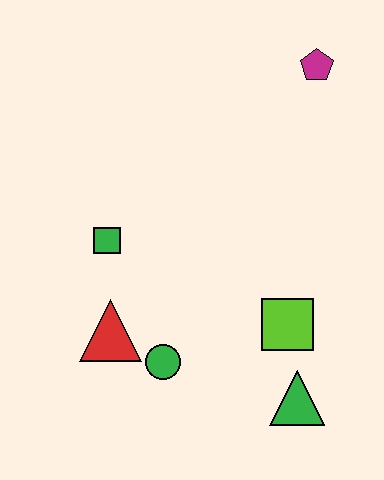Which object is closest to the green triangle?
The lime square is closest to the green triangle.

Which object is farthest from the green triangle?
The magenta pentagon is farthest from the green triangle.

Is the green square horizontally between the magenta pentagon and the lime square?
No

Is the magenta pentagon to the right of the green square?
Yes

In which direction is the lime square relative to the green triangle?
The lime square is above the green triangle.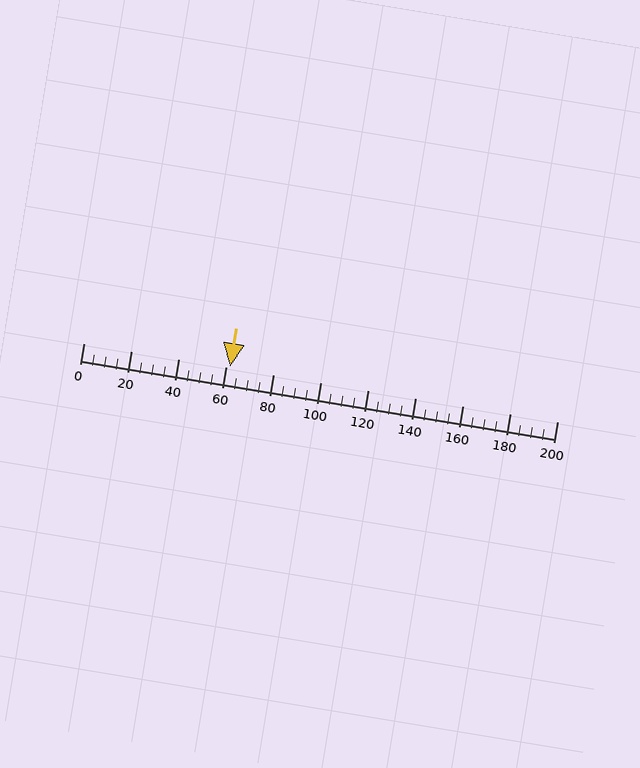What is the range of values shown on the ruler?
The ruler shows values from 0 to 200.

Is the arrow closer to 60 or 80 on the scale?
The arrow is closer to 60.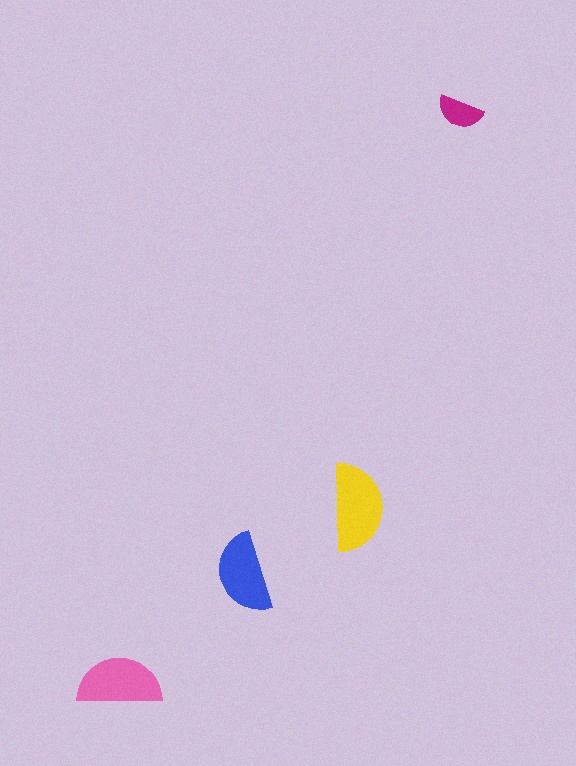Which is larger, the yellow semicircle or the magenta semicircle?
The yellow one.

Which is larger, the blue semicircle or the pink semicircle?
The pink one.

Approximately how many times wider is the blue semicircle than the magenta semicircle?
About 2 times wider.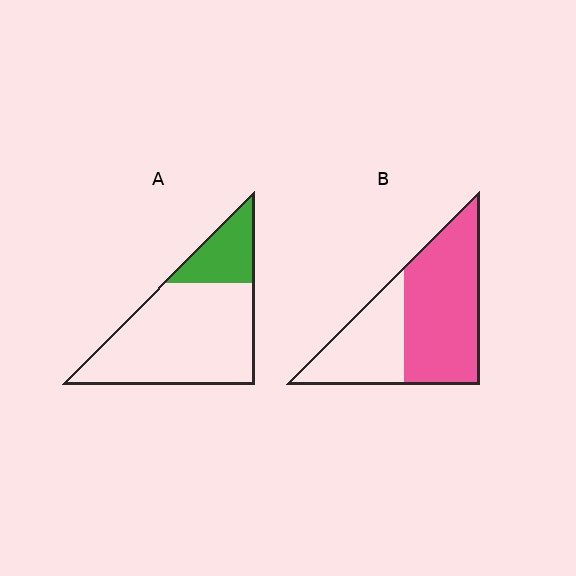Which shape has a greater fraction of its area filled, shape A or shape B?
Shape B.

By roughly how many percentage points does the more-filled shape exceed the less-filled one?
By roughly 40 percentage points (B over A).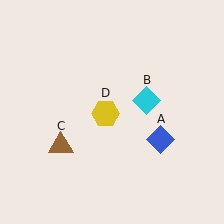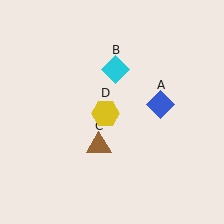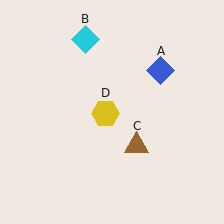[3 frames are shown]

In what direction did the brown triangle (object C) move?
The brown triangle (object C) moved right.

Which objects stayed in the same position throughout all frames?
Yellow hexagon (object D) remained stationary.